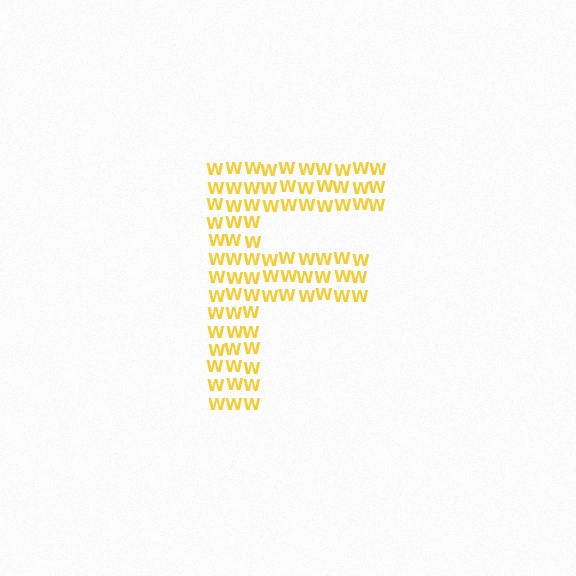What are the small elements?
The small elements are letter W's.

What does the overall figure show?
The overall figure shows the letter F.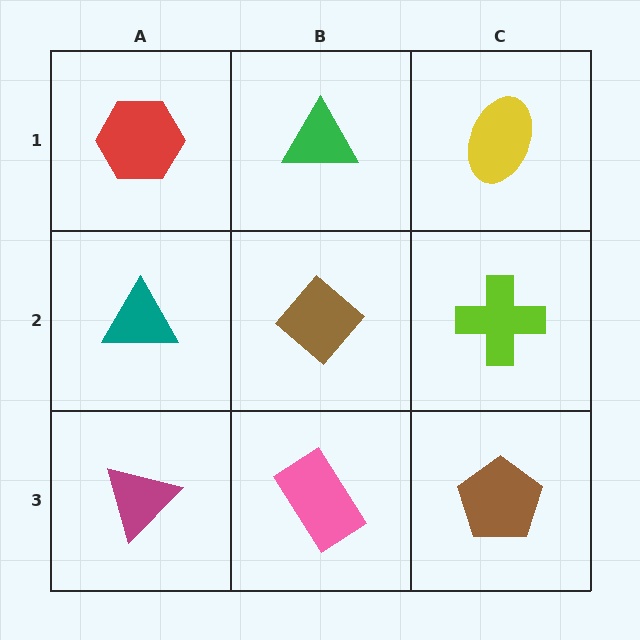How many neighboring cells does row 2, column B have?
4.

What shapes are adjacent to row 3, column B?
A brown diamond (row 2, column B), a magenta triangle (row 3, column A), a brown pentagon (row 3, column C).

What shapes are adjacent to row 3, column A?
A teal triangle (row 2, column A), a pink rectangle (row 3, column B).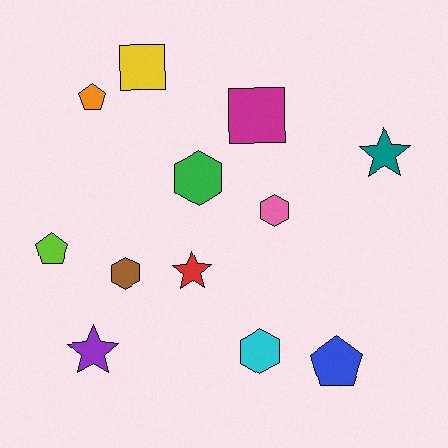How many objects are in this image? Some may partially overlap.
There are 12 objects.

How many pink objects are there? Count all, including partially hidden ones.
There is 1 pink object.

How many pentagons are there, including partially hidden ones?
There are 3 pentagons.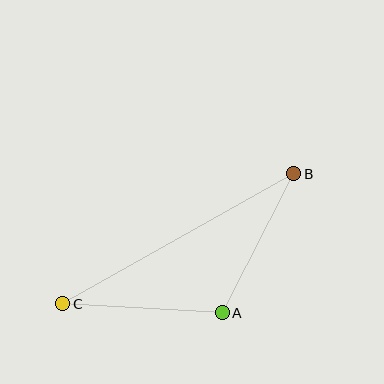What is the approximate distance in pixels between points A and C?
The distance between A and C is approximately 160 pixels.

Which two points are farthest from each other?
Points B and C are farthest from each other.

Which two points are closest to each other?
Points A and B are closest to each other.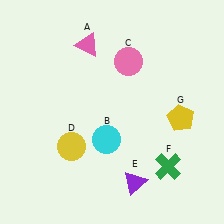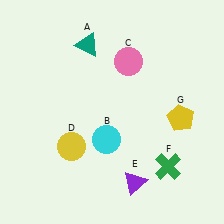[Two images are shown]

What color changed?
The triangle (A) changed from pink in Image 1 to teal in Image 2.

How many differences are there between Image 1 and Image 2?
There is 1 difference between the two images.